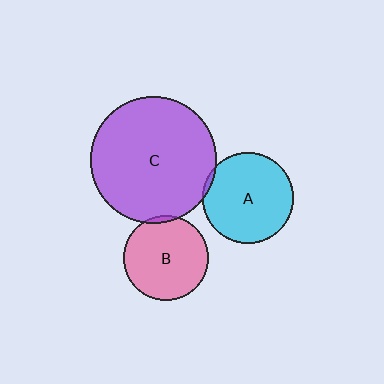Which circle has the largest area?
Circle C (purple).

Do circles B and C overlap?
Yes.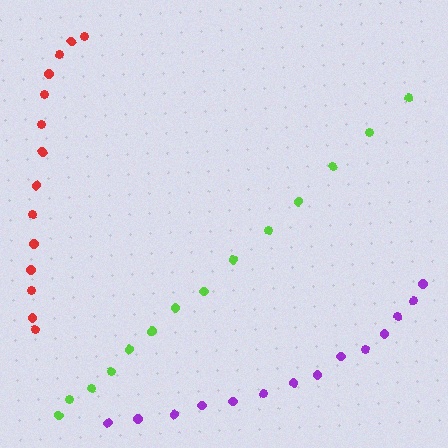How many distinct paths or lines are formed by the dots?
There are 3 distinct paths.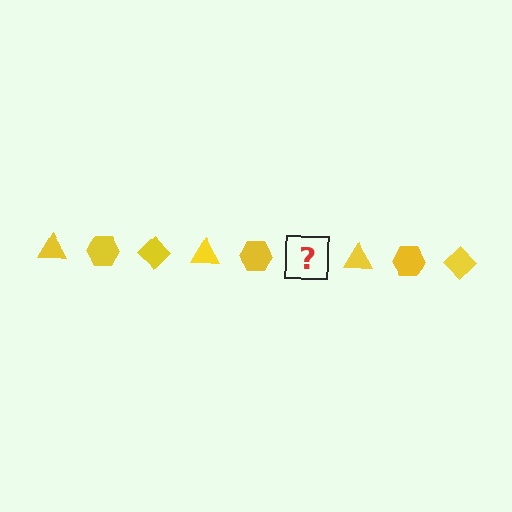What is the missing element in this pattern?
The missing element is a yellow diamond.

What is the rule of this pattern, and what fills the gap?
The rule is that the pattern cycles through triangle, hexagon, diamond shapes in yellow. The gap should be filled with a yellow diamond.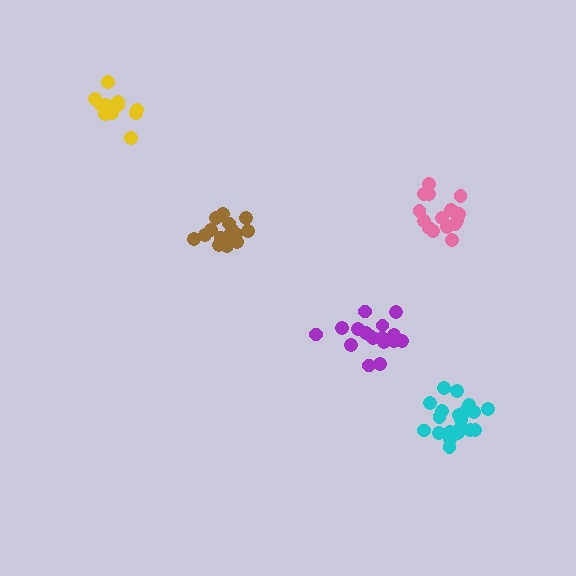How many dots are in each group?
Group 1: 16 dots, Group 2: 17 dots, Group 3: 14 dots, Group 4: 16 dots, Group 5: 20 dots (83 total).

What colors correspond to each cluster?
The clusters are colored: brown, purple, yellow, pink, cyan.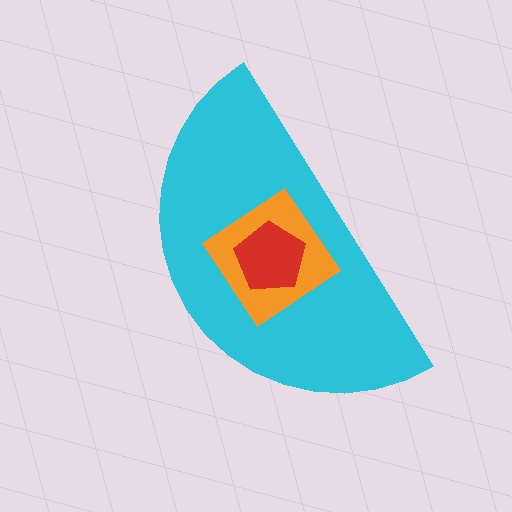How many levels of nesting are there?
3.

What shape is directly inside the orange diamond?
The red pentagon.